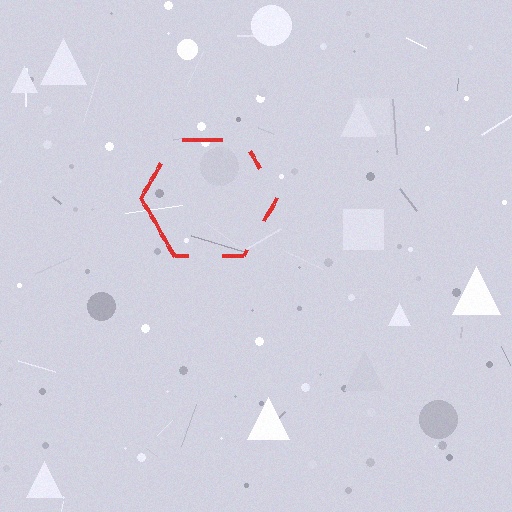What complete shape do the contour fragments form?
The contour fragments form a hexagon.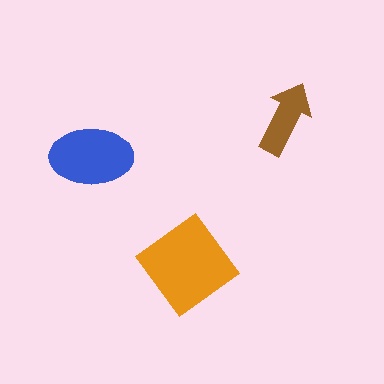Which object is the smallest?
The brown arrow.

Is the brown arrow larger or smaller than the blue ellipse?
Smaller.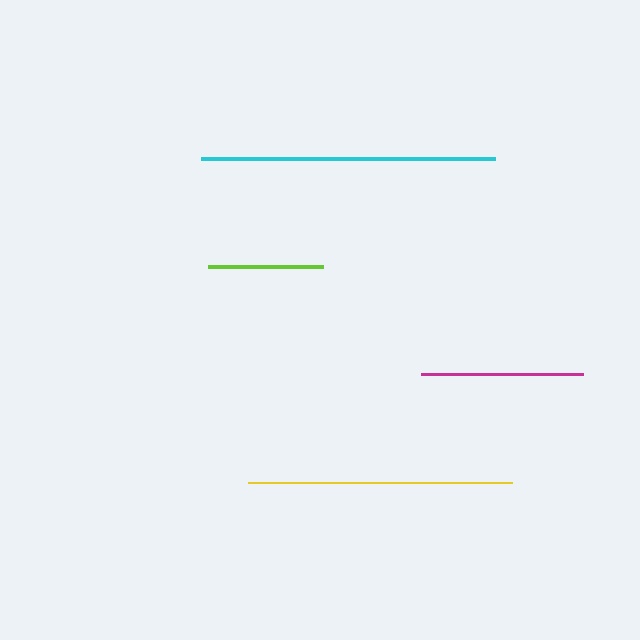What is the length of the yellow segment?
The yellow segment is approximately 264 pixels long.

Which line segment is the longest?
The cyan line is the longest at approximately 294 pixels.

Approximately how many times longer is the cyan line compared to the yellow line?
The cyan line is approximately 1.1 times the length of the yellow line.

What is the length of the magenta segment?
The magenta segment is approximately 163 pixels long.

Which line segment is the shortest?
The lime line is the shortest at approximately 115 pixels.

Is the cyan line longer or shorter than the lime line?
The cyan line is longer than the lime line.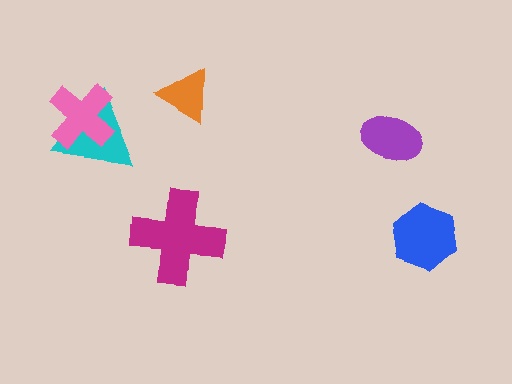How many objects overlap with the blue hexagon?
0 objects overlap with the blue hexagon.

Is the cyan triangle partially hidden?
Yes, it is partially covered by another shape.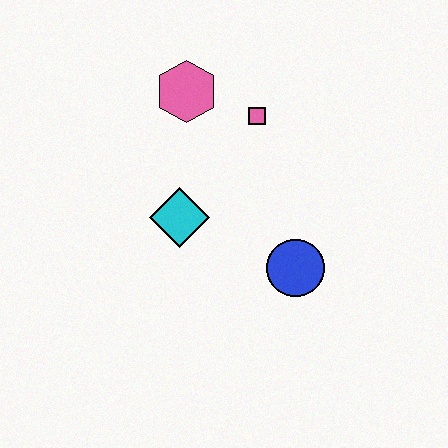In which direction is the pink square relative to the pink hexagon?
The pink square is to the right of the pink hexagon.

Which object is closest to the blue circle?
The cyan diamond is closest to the blue circle.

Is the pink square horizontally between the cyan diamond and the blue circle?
Yes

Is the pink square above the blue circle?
Yes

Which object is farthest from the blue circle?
The pink hexagon is farthest from the blue circle.